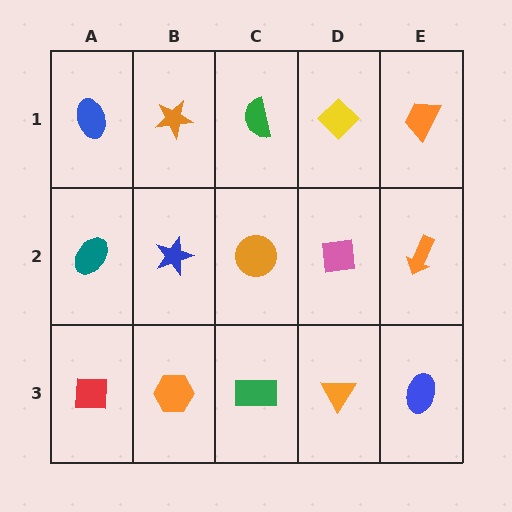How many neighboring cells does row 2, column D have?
4.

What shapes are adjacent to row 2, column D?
A yellow diamond (row 1, column D), an orange triangle (row 3, column D), an orange circle (row 2, column C), an orange arrow (row 2, column E).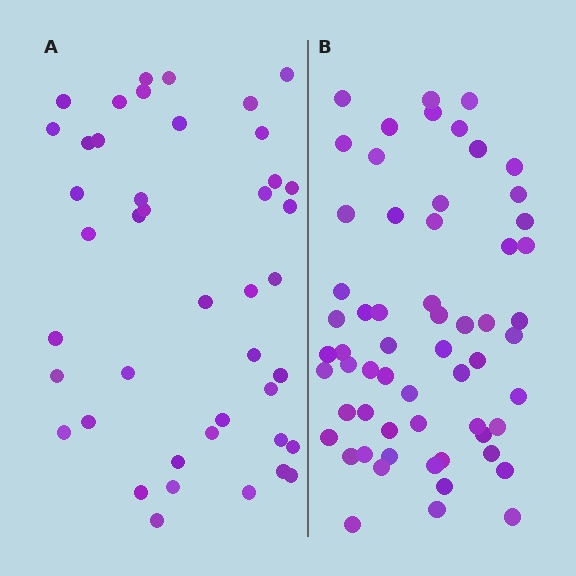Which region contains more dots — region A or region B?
Region B (the right region) has more dots.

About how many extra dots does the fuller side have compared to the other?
Region B has approximately 15 more dots than region A.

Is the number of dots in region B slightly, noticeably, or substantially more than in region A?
Region B has noticeably more, but not dramatically so. The ratio is roughly 1.4 to 1.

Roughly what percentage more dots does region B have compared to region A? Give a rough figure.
About 40% more.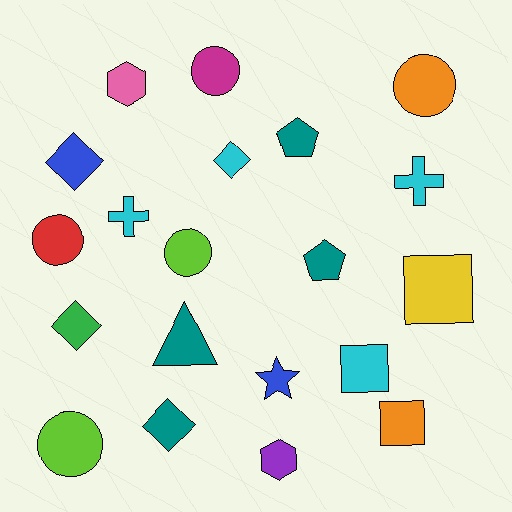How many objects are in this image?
There are 20 objects.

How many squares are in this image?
There are 3 squares.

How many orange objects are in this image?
There are 2 orange objects.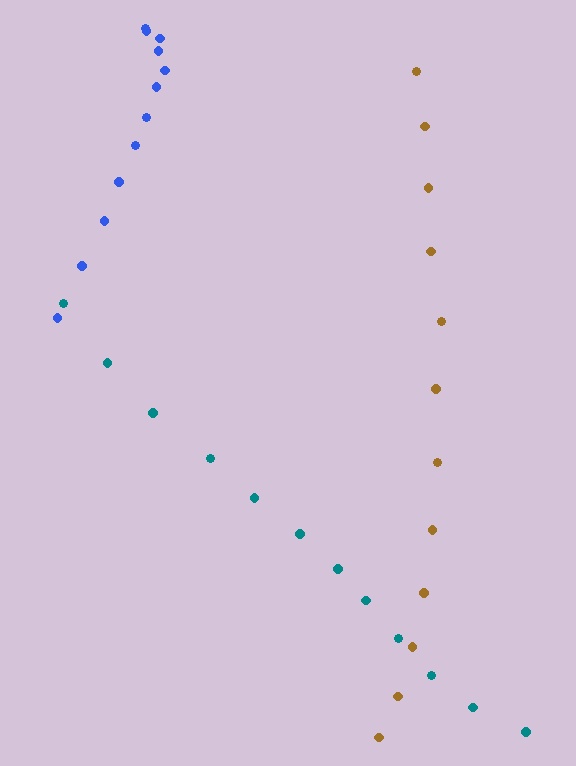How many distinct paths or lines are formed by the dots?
There are 3 distinct paths.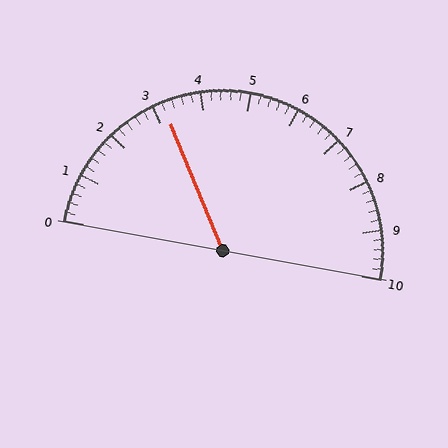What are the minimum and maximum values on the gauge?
The gauge ranges from 0 to 10.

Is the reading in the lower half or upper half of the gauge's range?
The reading is in the lower half of the range (0 to 10).